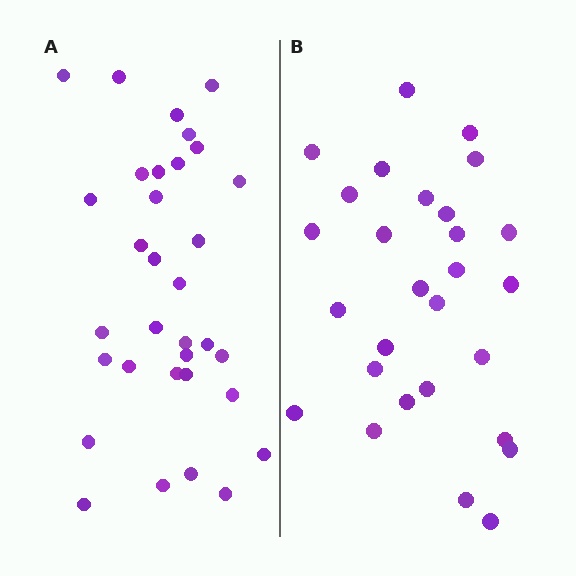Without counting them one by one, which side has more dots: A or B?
Region A (the left region) has more dots.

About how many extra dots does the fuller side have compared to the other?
Region A has about 5 more dots than region B.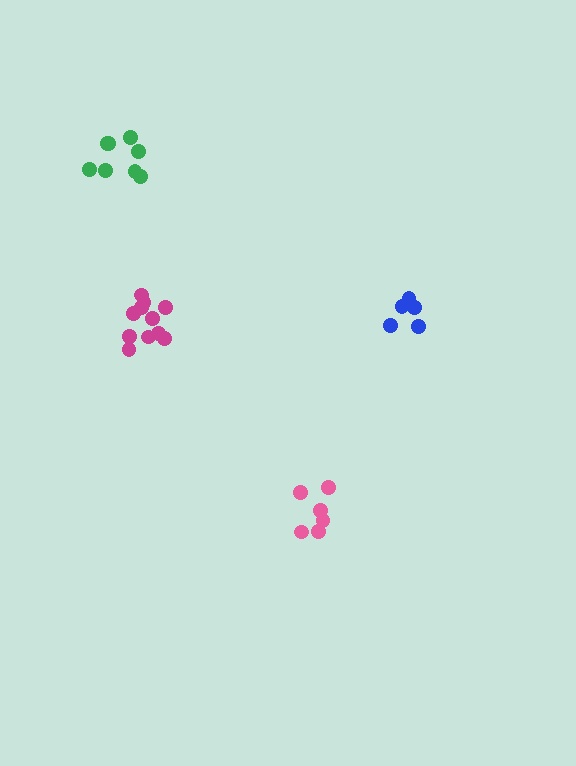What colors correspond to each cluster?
The clusters are colored: pink, magenta, green, blue.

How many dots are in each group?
Group 1: 6 dots, Group 2: 11 dots, Group 3: 8 dots, Group 4: 5 dots (30 total).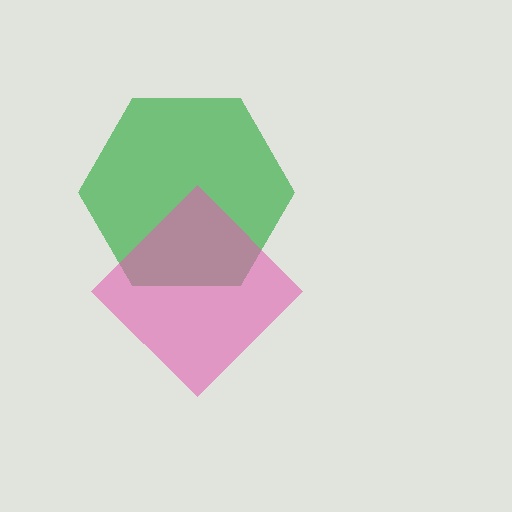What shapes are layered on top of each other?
The layered shapes are: a green hexagon, a pink diamond.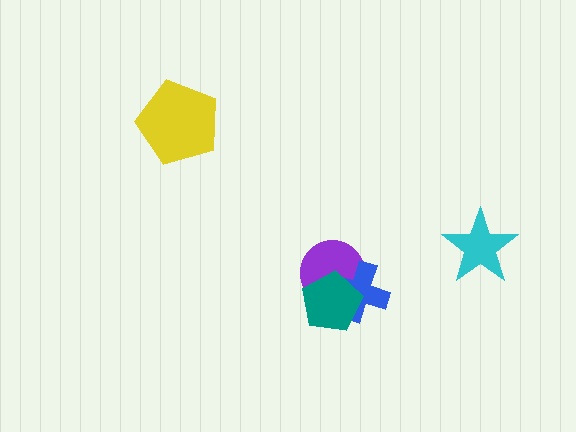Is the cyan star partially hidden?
No, no other shape covers it.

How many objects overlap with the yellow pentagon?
0 objects overlap with the yellow pentagon.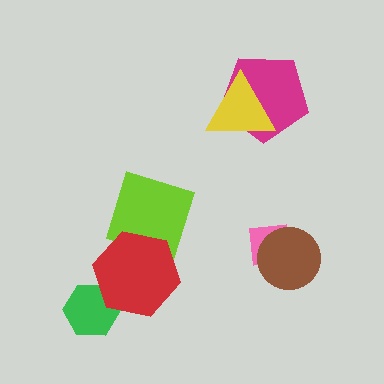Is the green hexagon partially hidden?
Yes, it is partially covered by another shape.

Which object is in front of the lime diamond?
The red hexagon is in front of the lime diamond.